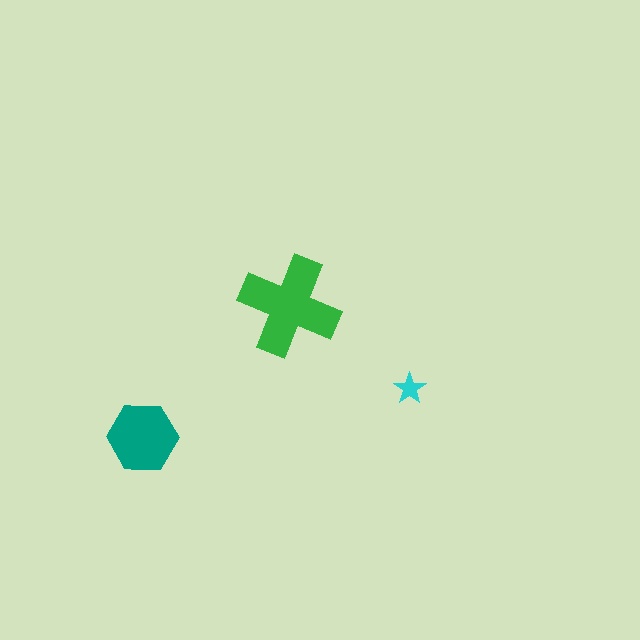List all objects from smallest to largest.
The cyan star, the teal hexagon, the green cross.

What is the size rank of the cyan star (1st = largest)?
3rd.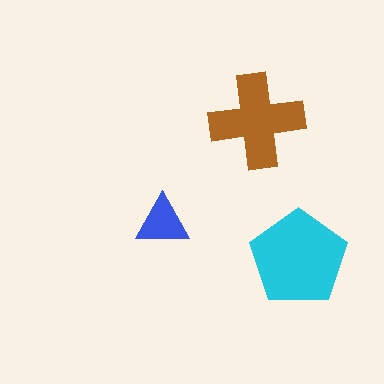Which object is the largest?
The cyan pentagon.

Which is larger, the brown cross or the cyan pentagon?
The cyan pentagon.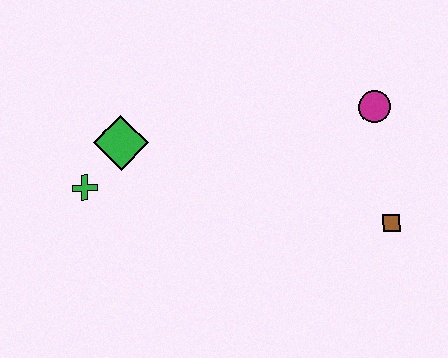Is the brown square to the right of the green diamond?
Yes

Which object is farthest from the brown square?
The green cross is farthest from the brown square.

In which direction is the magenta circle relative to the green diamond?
The magenta circle is to the right of the green diamond.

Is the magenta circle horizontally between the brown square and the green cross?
Yes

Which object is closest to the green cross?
The green diamond is closest to the green cross.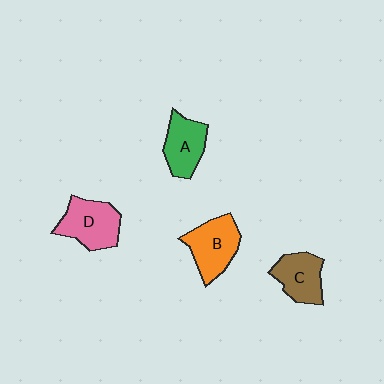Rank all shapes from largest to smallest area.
From largest to smallest: D (pink), B (orange), A (green), C (brown).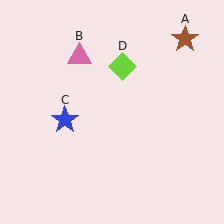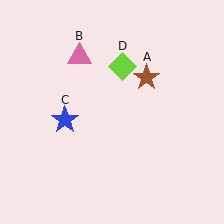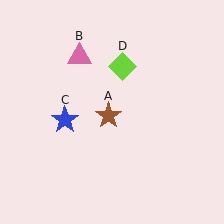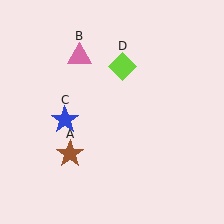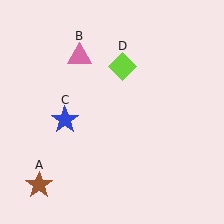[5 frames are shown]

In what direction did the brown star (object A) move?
The brown star (object A) moved down and to the left.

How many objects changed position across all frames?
1 object changed position: brown star (object A).